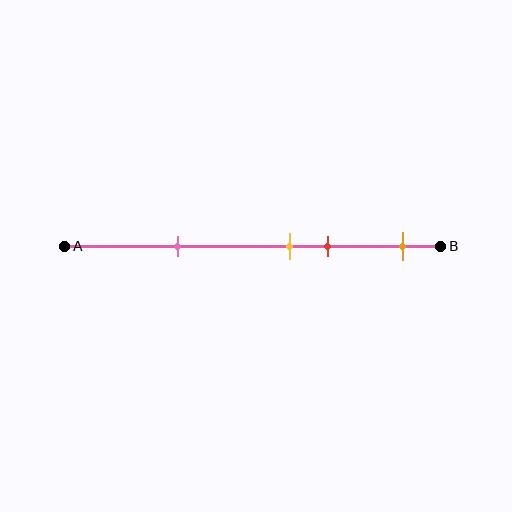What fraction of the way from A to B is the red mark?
The red mark is approximately 70% (0.7) of the way from A to B.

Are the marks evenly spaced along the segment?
No, the marks are not evenly spaced.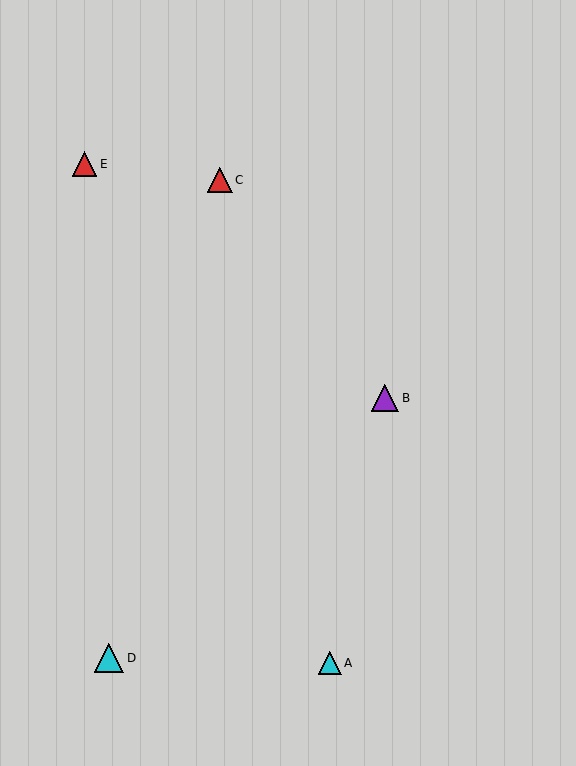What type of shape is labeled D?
Shape D is a cyan triangle.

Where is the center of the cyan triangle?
The center of the cyan triangle is at (330, 663).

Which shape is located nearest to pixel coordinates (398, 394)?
The purple triangle (labeled B) at (385, 398) is nearest to that location.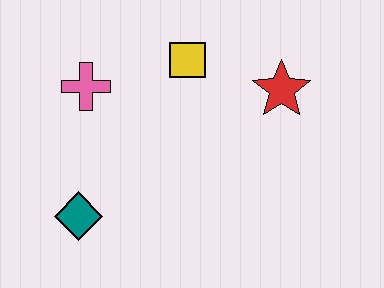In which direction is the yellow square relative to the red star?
The yellow square is to the left of the red star.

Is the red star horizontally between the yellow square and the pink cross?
No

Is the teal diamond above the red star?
No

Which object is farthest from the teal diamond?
The red star is farthest from the teal diamond.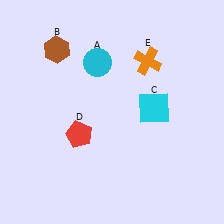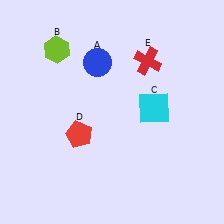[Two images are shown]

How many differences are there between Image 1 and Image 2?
There are 3 differences between the two images.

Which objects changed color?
A changed from cyan to blue. B changed from brown to lime. E changed from orange to red.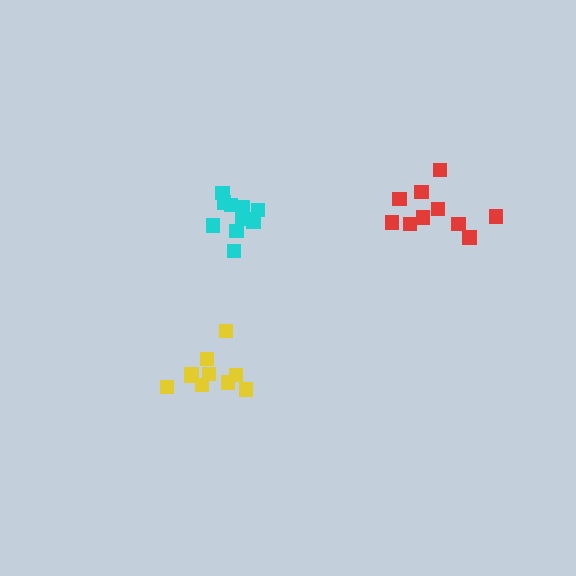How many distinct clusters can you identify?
There are 3 distinct clusters.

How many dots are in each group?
Group 1: 12 dots, Group 2: 10 dots, Group 3: 10 dots (32 total).